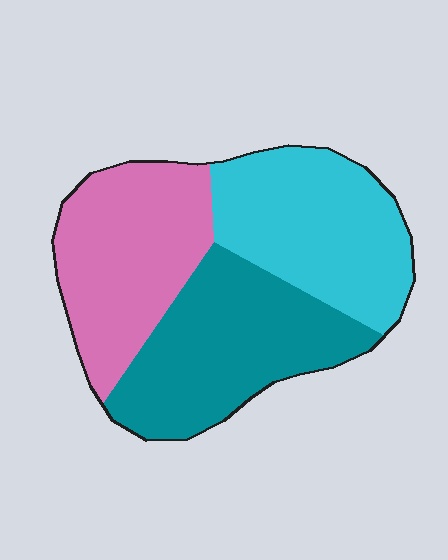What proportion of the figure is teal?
Teal covers about 35% of the figure.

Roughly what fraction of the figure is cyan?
Cyan takes up about one third (1/3) of the figure.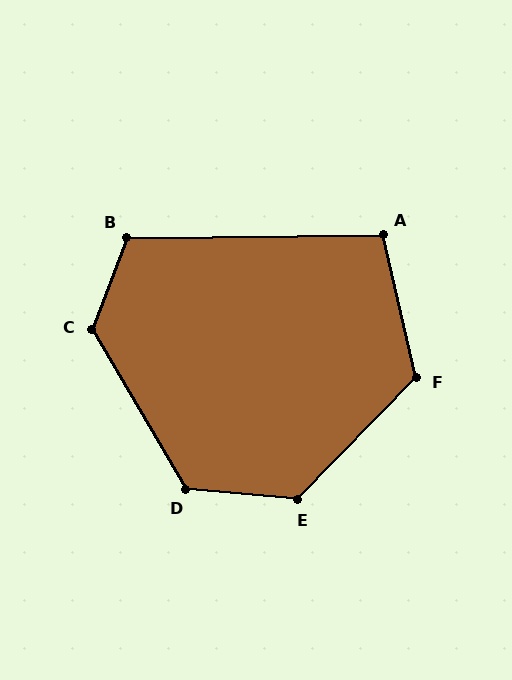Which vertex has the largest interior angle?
E, at approximately 129 degrees.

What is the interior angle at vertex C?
Approximately 128 degrees (obtuse).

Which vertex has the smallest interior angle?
A, at approximately 103 degrees.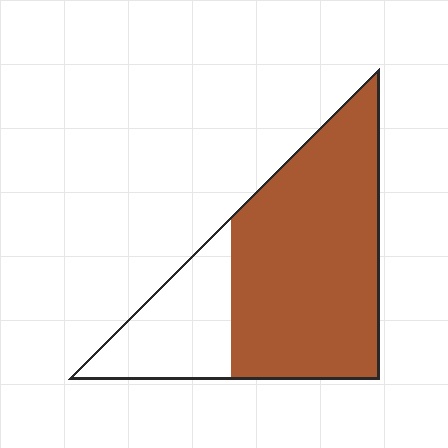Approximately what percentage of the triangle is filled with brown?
Approximately 75%.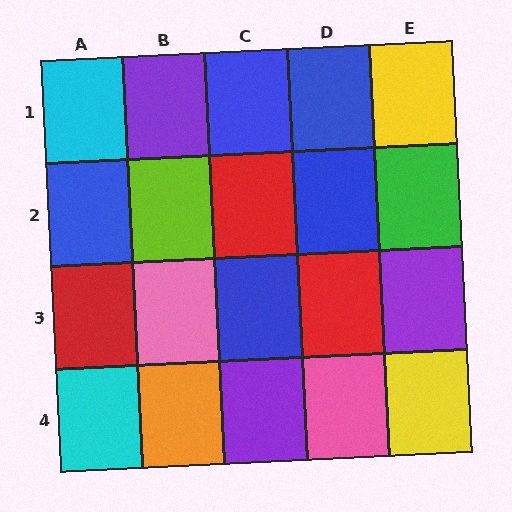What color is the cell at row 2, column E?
Green.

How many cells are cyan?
2 cells are cyan.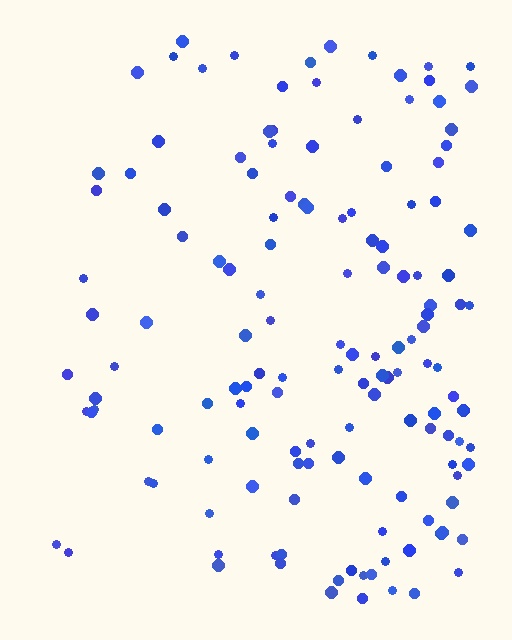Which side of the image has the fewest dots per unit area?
The left.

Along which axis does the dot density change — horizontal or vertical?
Horizontal.